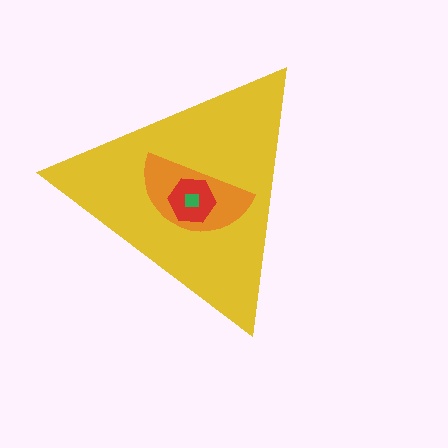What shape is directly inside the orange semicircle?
The red hexagon.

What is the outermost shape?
The yellow triangle.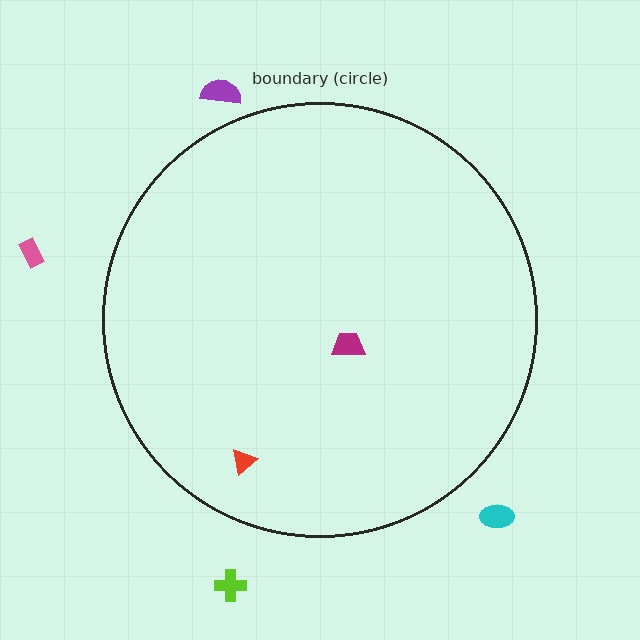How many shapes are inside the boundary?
2 inside, 4 outside.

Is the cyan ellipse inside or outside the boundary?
Outside.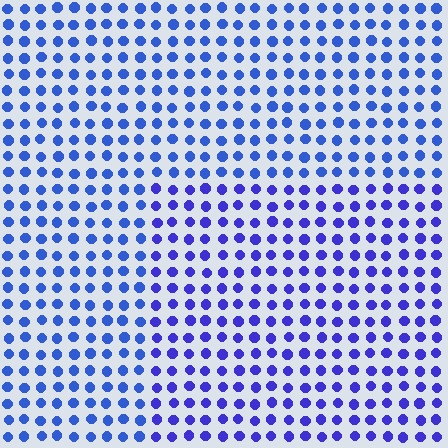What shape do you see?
I see a rectangle.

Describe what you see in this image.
The image is filled with small blue elements in a uniform arrangement. A rectangle-shaped region is visible where the elements are tinted to a slightly different hue, forming a subtle color boundary.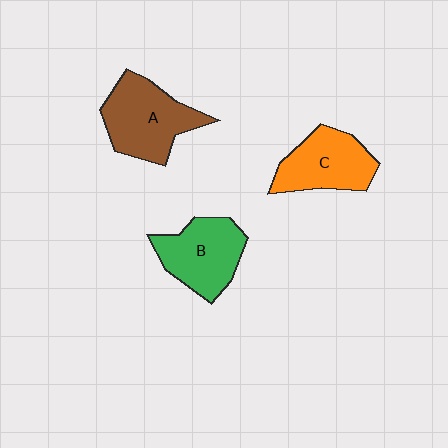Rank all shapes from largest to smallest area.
From largest to smallest: A (brown), B (green), C (orange).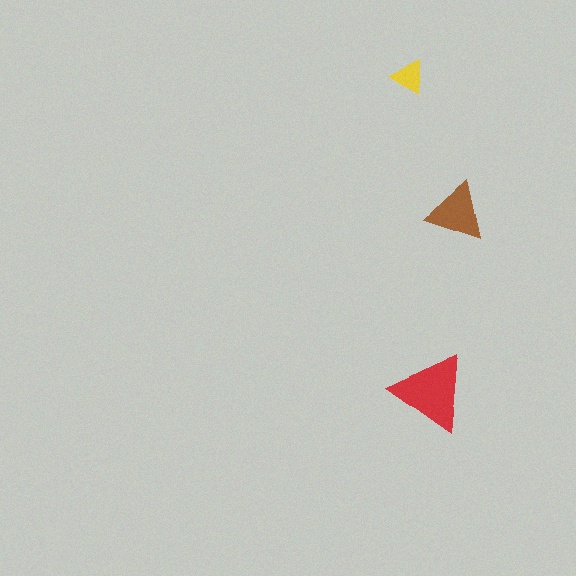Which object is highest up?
The yellow triangle is topmost.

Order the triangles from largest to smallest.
the red one, the brown one, the yellow one.